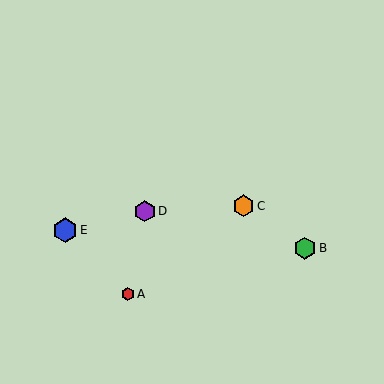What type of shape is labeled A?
Shape A is a red hexagon.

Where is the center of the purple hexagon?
The center of the purple hexagon is at (145, 211).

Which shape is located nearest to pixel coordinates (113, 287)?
The red hexagon (labeled A) at (128, 294) is nearest to that location.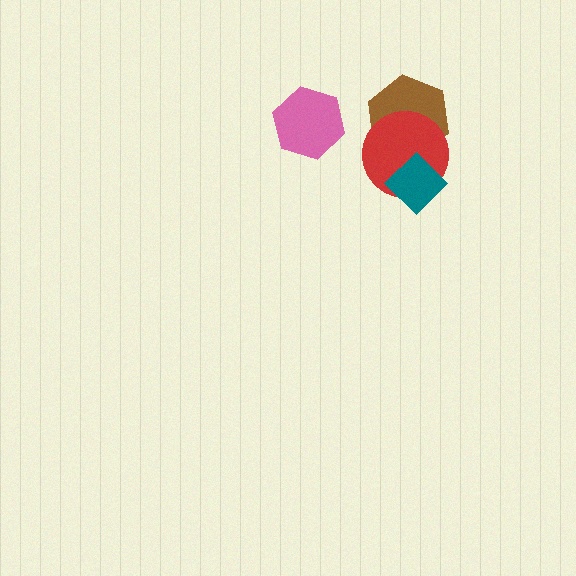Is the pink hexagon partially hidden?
No, no other shape covers it.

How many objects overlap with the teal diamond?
2 objects overlap with the teal diamond.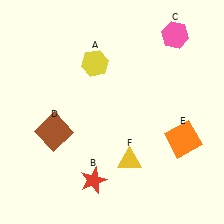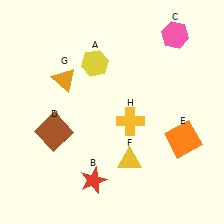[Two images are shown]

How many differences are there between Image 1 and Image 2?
There are 2 differences between the two images.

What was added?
An orange triangle (G), a yellow cross (H) were added in Image 2.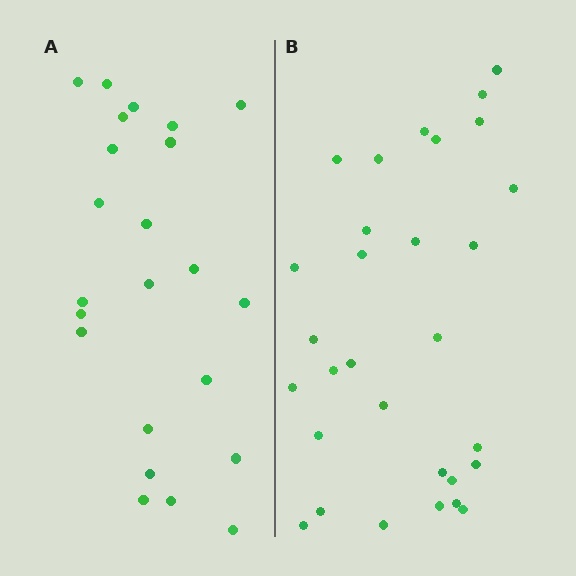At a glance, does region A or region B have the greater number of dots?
Region B (the right region) has more dots.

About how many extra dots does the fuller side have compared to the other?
Region B has roughly 8 or so more dots than region A.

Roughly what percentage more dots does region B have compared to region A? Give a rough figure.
About 30% more.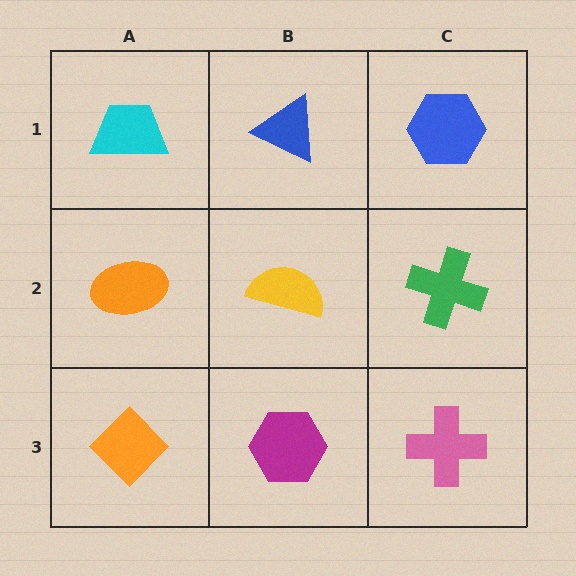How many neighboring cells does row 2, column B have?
4.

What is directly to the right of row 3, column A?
A magenta hexagon.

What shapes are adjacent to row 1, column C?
A green cross (row 2, column C), a blue triangle (row 1, column B).